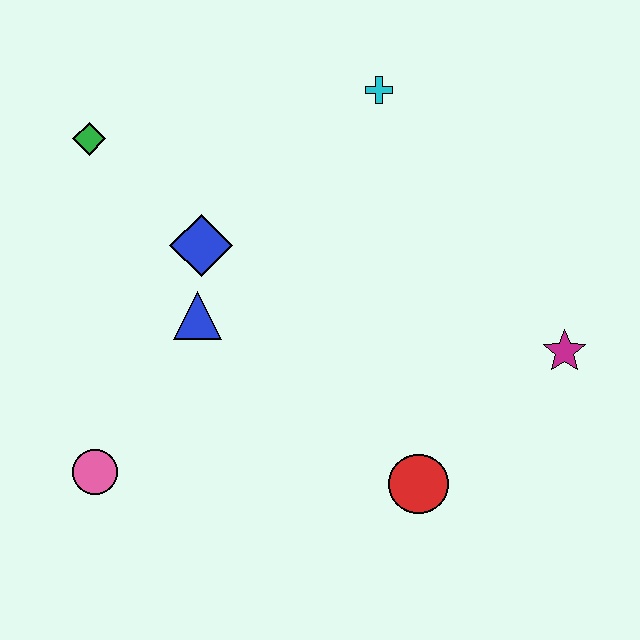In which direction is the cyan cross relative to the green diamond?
The cyan cross is to the right of the green diamond.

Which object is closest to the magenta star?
The red circle is closest to the magenta star.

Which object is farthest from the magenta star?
The green diamond is farthest from the magenta star.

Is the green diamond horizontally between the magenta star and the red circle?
No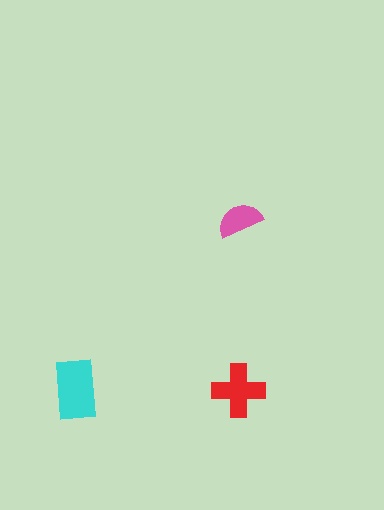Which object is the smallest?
The pink semicircle.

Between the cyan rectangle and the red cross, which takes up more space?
The cyan rectangle.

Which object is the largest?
The cyan rectangle.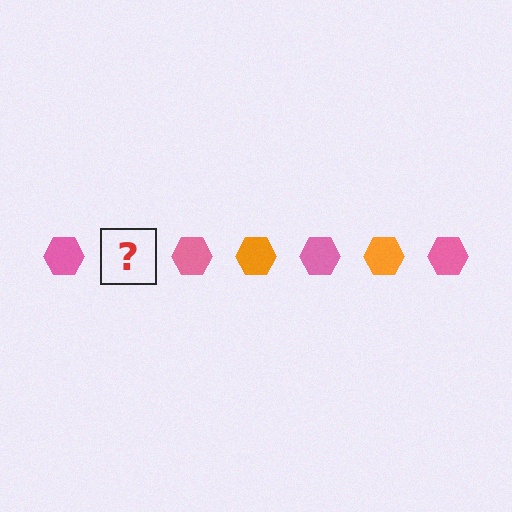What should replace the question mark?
The question mark should be replaced with an orange hexagon.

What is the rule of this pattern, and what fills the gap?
The rule is that the pattern cycles through pink, orange hexagons. The gap should be filled with an orange hexagon.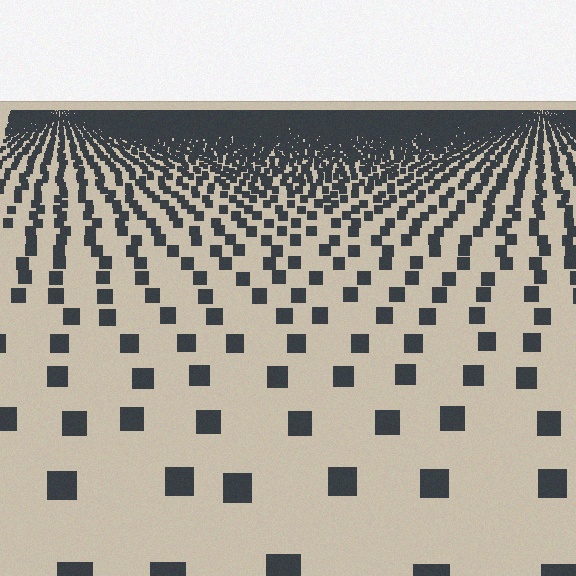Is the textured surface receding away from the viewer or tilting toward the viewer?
The surface is receding away from the viewer. Texture elements get smaller and denser toward the top.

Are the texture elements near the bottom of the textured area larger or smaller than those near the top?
Larger. Near the bottom, elements are closer to the viewer and appear at a bigger on-screen size.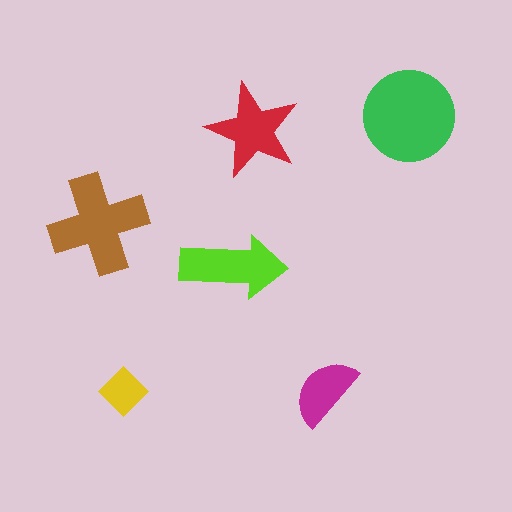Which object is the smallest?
The yellow diamond.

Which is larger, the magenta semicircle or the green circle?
The green circle.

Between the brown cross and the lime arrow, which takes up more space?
The brown cross.